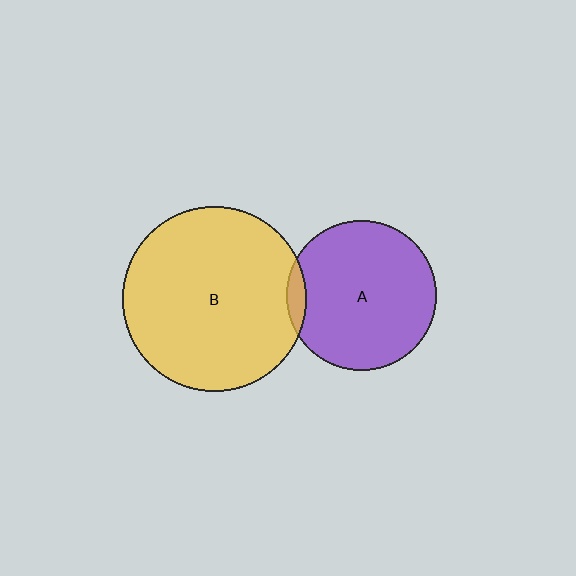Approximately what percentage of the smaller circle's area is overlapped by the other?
Approximately 5%.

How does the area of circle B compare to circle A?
Approximately 1.5 times.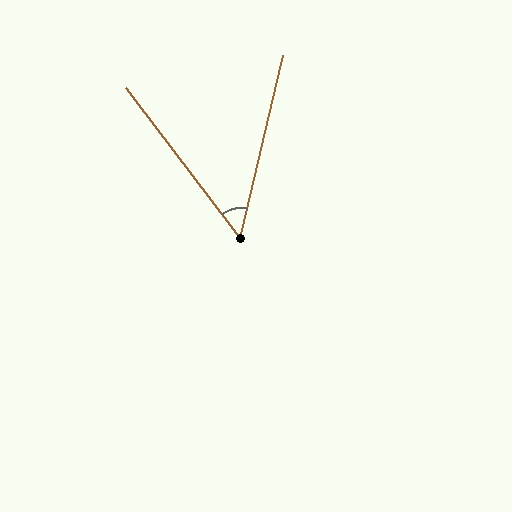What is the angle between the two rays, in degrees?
Approximately 50 degrees.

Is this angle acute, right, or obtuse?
It is acute.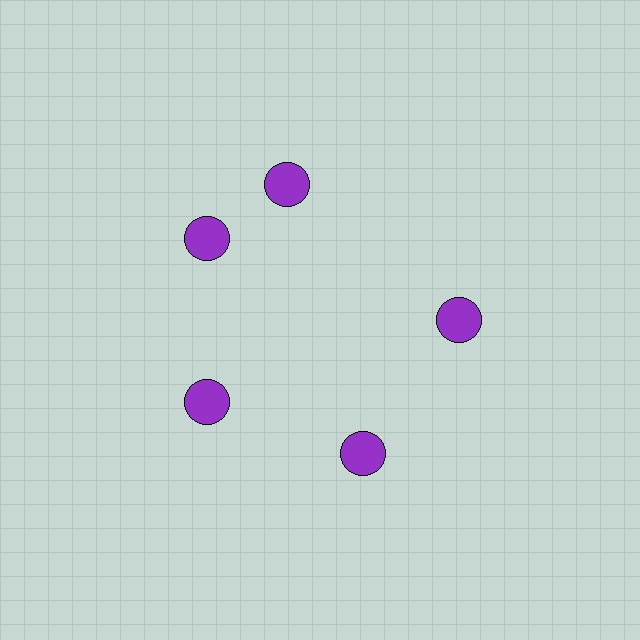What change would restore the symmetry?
The symmetry would be restored by rotating it back into even spacing with its neighbors so that all 5 circles sit at equal angles and equal distance from the center.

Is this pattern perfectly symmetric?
No. The 5 purple circles are arranged in a ring, but one element near the 1 o'clock position is rotated out of alignment along the ring, breaking the 5-fold rotational symmetry.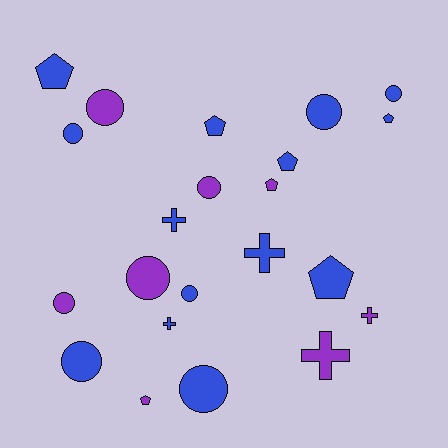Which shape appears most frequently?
Circle, with 10 objects.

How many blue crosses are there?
There are 3 blue crosses.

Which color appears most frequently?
Blue, with 14 objects.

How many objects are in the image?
There are 22 objects.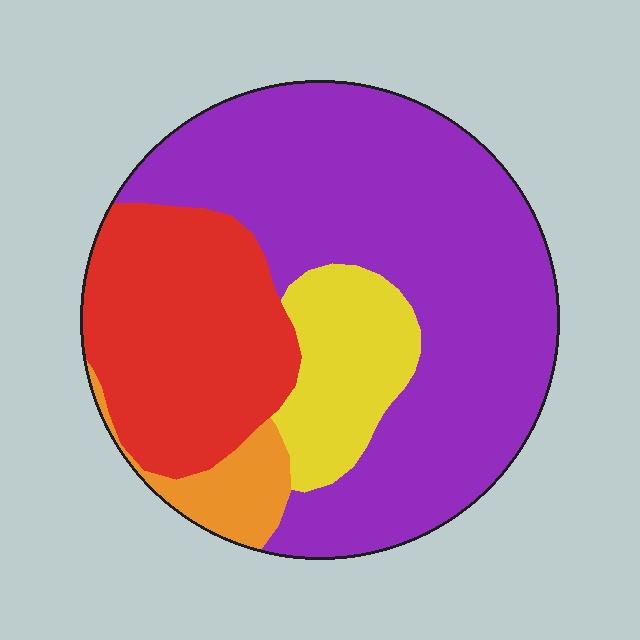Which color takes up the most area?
Purple, at roughly 55%.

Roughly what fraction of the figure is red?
Red takes up between a quarter and a half of the figure.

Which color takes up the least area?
Orange, at roughly 5%.